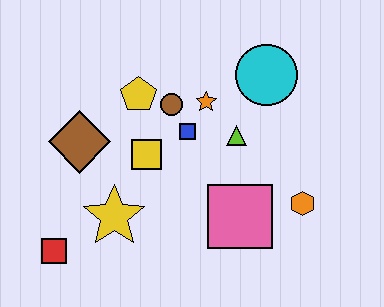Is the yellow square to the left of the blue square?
Yes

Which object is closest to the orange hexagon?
The pink square is closest to the orange hexagon.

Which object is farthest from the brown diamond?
The orange hexagon is farthest from the brown diamond.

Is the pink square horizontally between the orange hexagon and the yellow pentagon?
Yes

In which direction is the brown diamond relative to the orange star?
The brown diamond is to the left of the orange star.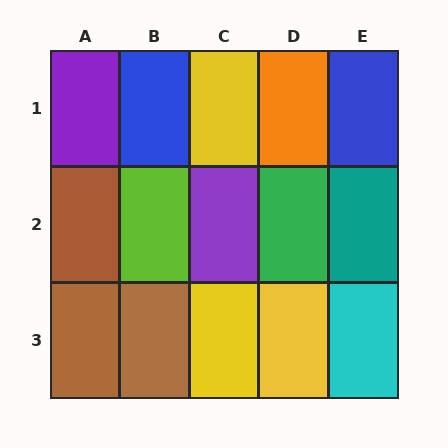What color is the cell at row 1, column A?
Purple.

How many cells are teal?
1 cell is teal.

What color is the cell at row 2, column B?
Lime.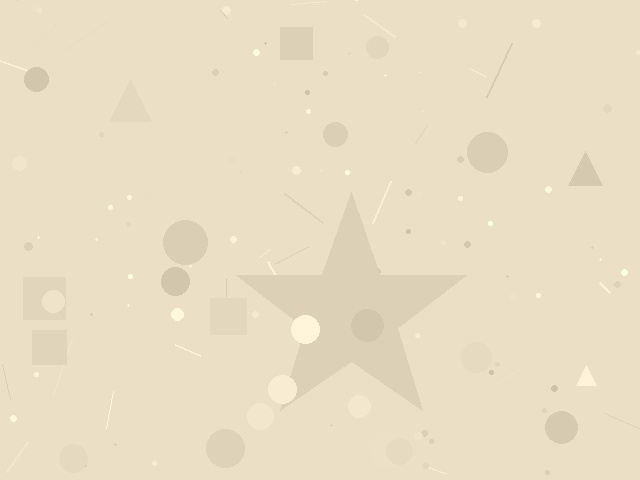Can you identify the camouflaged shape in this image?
The camouflaged shape is a star.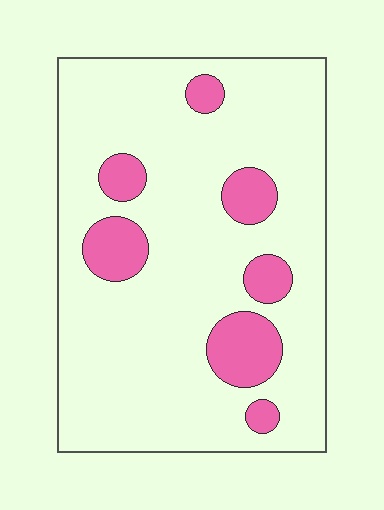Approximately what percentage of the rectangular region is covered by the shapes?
Approximately 15%.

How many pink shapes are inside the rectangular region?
7.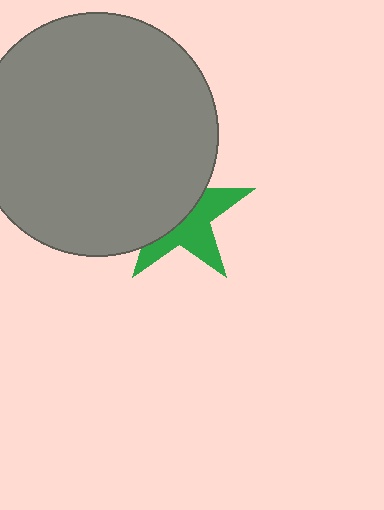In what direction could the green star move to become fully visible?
The green star could move toward the lower-right. That would shift it out from behind the gray circle entirely.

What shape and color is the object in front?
The object in front is a gray circle.